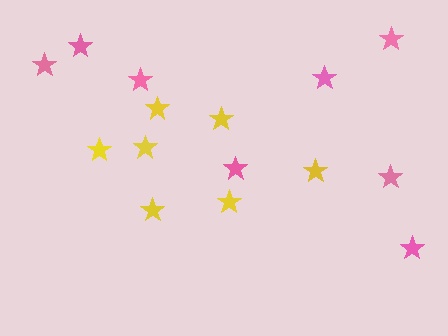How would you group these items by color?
There are 2 groups: one group of yellow stars (7) and one group of pink stars (8).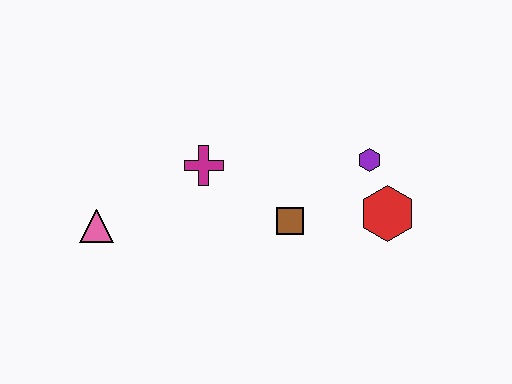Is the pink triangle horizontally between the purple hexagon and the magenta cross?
No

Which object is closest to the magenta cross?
The brown square is closest to the magenta cross.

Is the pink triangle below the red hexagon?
Yes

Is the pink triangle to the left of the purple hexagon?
Yes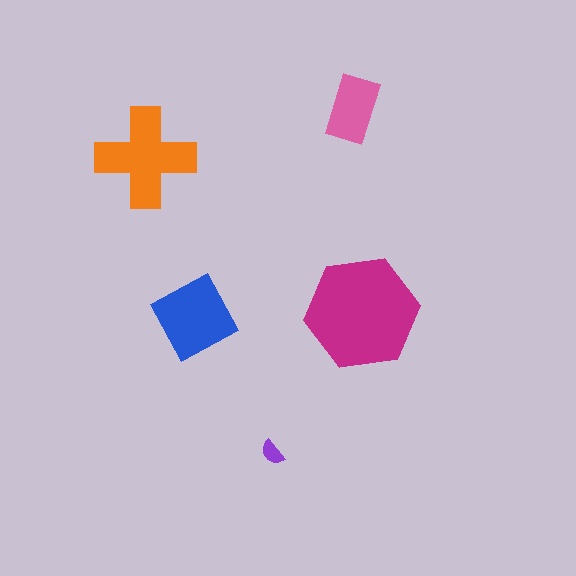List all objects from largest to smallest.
The magenta hexagon, the orange cross, the blue diamond, the pink rectangle, the purple semicircle.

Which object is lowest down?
The purple semicircle is bottommost.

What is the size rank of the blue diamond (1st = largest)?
3rd.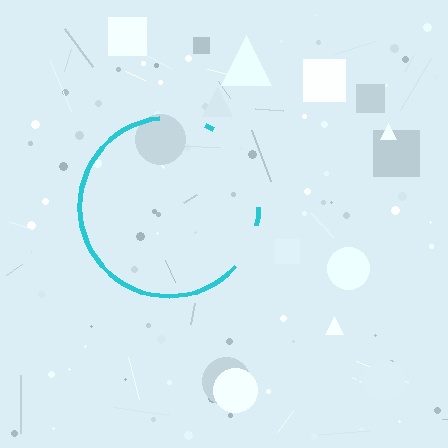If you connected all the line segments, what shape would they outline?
They would outline a circle.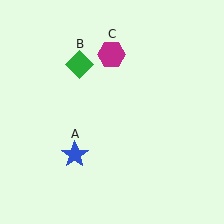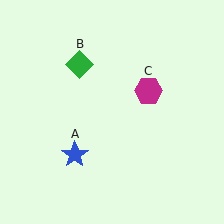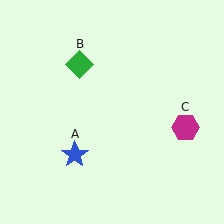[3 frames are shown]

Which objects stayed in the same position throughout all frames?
Blue star (object A) and green diamond (object B) remained stationary.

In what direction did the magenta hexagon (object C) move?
The magenta hexagon (object C) moved down and to the right.